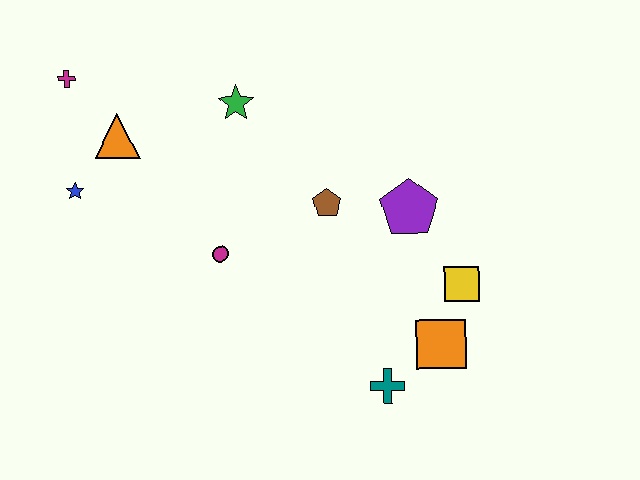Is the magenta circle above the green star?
No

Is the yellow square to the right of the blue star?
Yes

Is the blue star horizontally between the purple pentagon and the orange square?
No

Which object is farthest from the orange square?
The magenta cross is farthest from the orange square.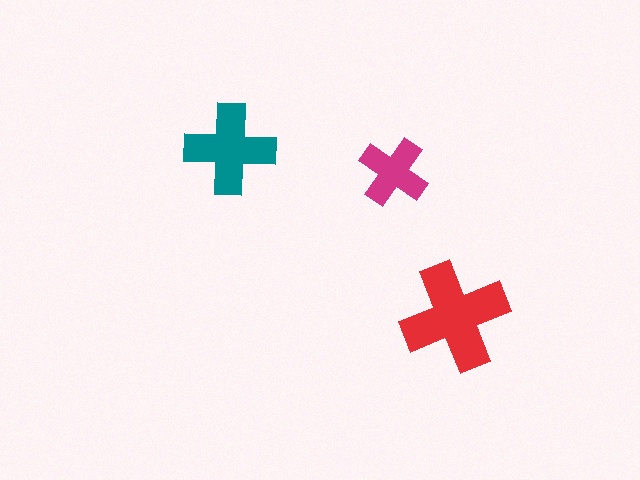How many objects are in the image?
There are 3 objects in the image.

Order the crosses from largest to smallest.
the red one, the teal one, the magenta one.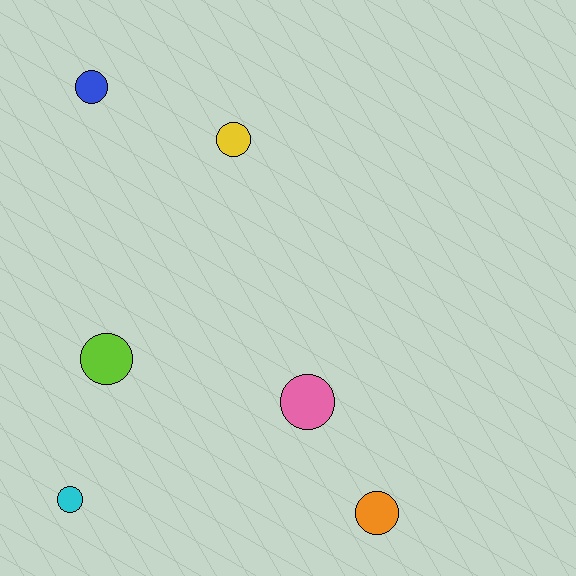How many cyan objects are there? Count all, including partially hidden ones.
There is 1 cyan object.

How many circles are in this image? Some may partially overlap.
There are 6 circles.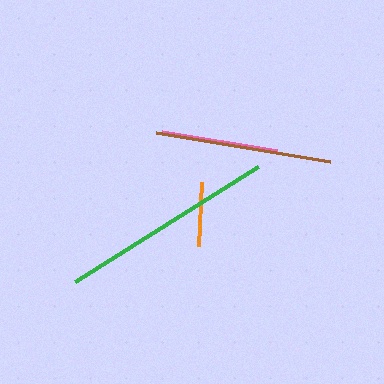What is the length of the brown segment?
The brown segment is approximately 176 pixels long.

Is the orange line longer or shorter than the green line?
The green line is longer than the orange line.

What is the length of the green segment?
The green segment is approximately 216 pixels long.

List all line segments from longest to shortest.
From longest to shortest: green, brown, pink, orange.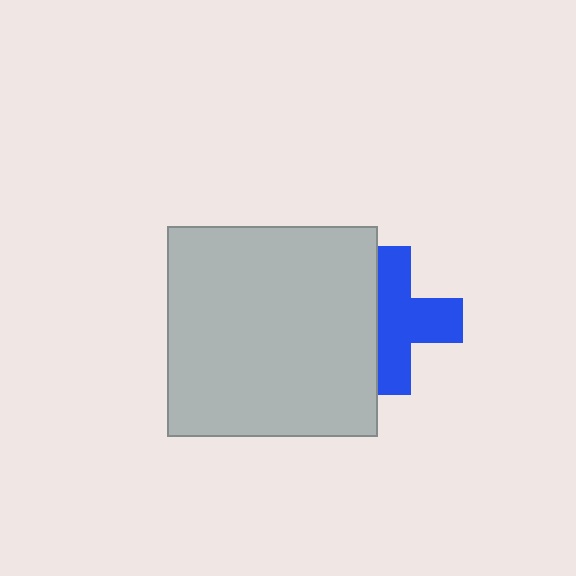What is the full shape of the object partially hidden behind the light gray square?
The partially hidden object is a blue cross.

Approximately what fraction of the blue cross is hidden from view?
Roughly 36% of the blue cross is hidden behind the light gray square.